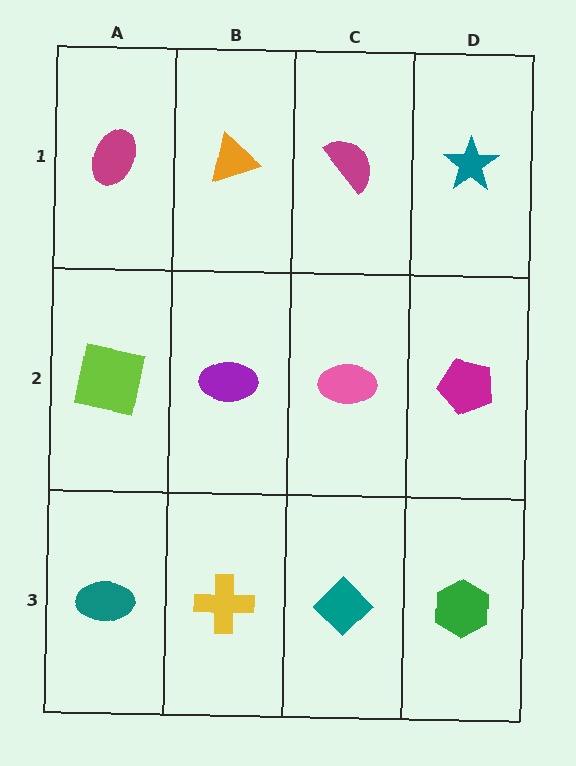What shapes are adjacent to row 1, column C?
A pink ellipse (row 2, column C), an orange triangle (row 1, column B), a teal star (row 1, column D).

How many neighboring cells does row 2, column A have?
3.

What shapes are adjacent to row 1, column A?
A lime square (row 2, column A), an orange triangle (row 1, column B).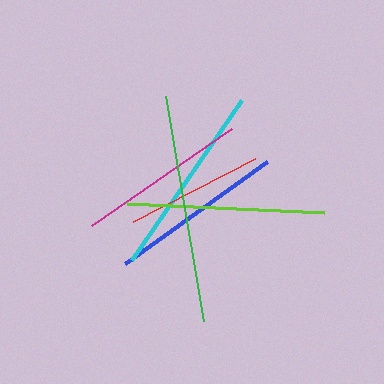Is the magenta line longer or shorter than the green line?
The green line is longer than the magenta line.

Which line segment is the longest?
The green line is the longest at approximately 228 pixels.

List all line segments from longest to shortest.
From longest to shortest: green, lime, cyan, blue, magenta, red.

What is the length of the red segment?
The red segment is approximately 137 pixels long.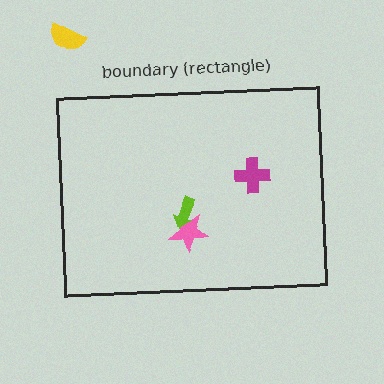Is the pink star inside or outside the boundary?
Inside.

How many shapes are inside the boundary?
3 inside, 1 outside.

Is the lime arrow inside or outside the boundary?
Inside.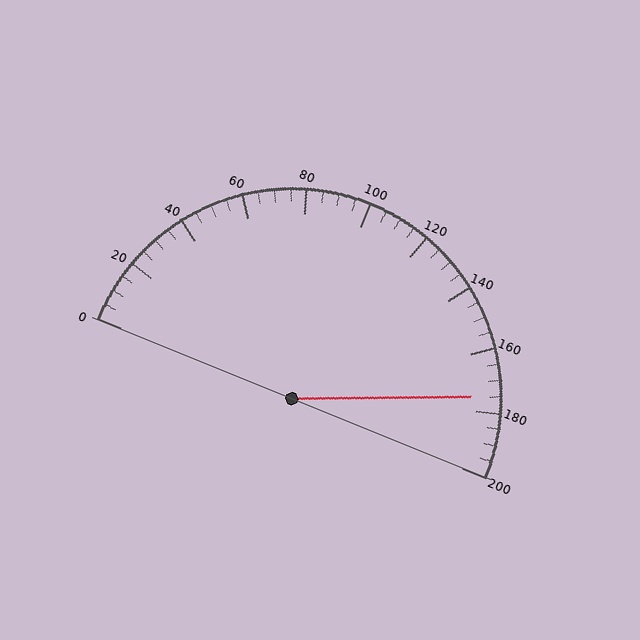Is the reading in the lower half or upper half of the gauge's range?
The reading is in the upper half of the range (0 to 200).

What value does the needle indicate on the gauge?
The needle indicates approximately 175.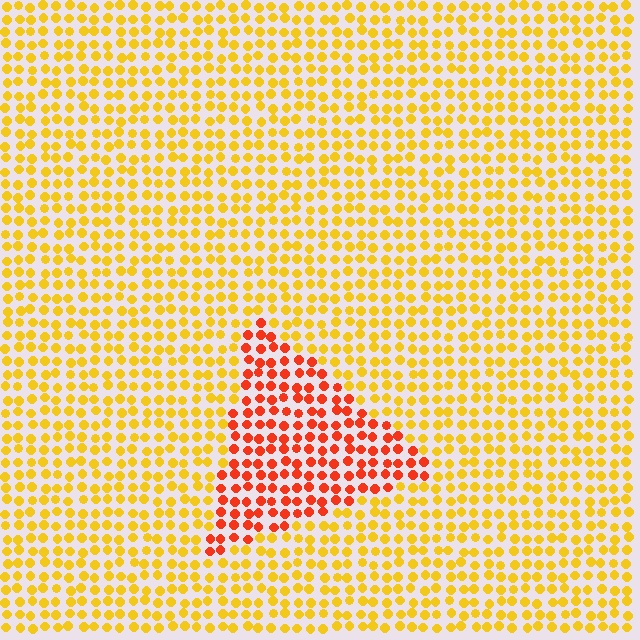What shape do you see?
I see a triangle.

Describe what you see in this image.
The image is filled with small yellow elements in a uniform arrangement. A triangle-shaped region is visible where the elements are tinted to a slightly different hue, forming a subtle color boundary.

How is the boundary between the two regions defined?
The boundary is defined purely by a slight shift in hue (about 41 degrees). Spacing, size, and orientation are identical on both sides.